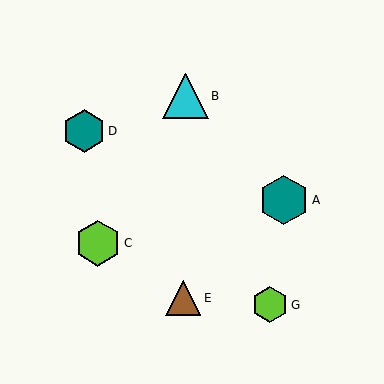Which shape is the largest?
The teal hexagon (labeled A) is the largest.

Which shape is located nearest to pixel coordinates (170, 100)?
The cyan triangle (labeled B) at (185, 96) is nearest to that location.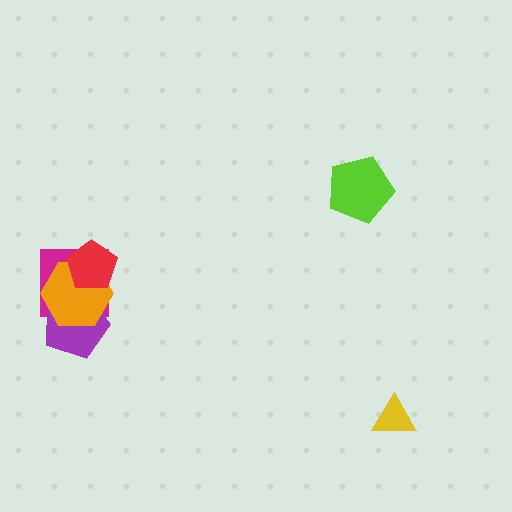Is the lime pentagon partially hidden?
No, no other shape covers it.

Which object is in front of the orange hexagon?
The red pentagon is in front of the orange hexagon.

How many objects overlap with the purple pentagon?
2 objects overlap with the purple pentagon.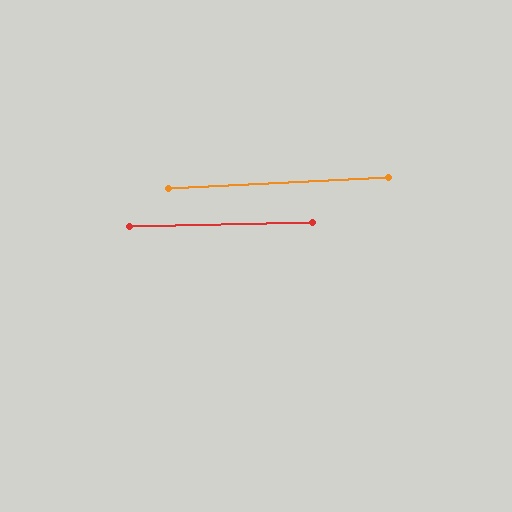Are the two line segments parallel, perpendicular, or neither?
Parallel — their directions differ by only 1.5°.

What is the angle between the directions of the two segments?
Approximately 2 degrees.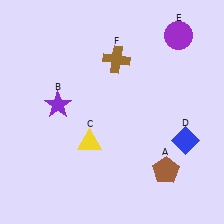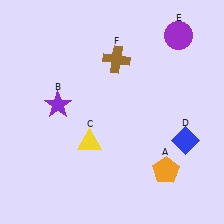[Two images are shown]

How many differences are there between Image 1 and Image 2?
There is 1 difference between the two images.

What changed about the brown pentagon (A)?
In Image 1, A is brown. In Image 2, it changed to orange.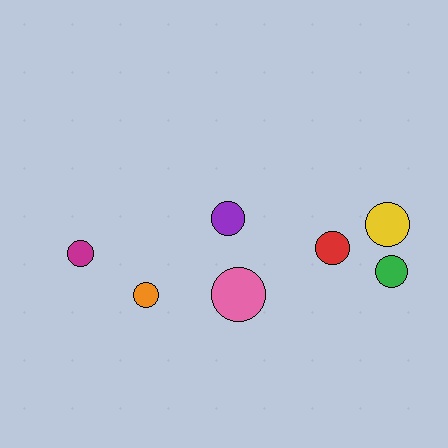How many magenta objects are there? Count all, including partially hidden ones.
There is 1 magenta object.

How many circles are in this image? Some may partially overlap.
There are 7 circles.